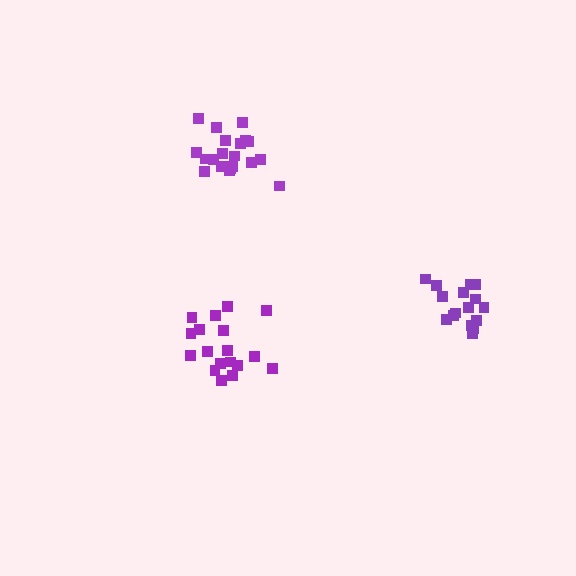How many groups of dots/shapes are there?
There are 3 groups.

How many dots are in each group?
Group 1: 16 dots, Group 2: 18 dots, Group 3: 20 dots (54 total).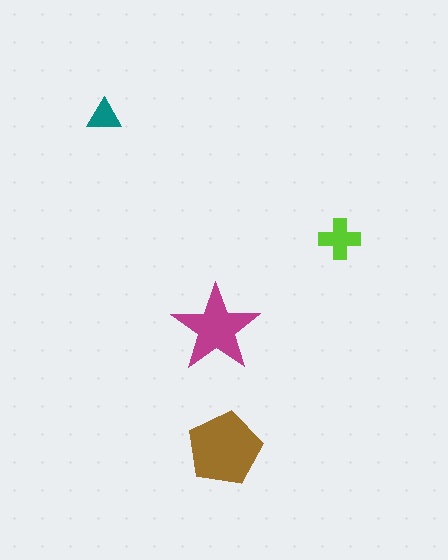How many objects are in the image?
There are 4 objects in the image.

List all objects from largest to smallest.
The brown pentagon, the magenta star, the lime cross, the teal triangle.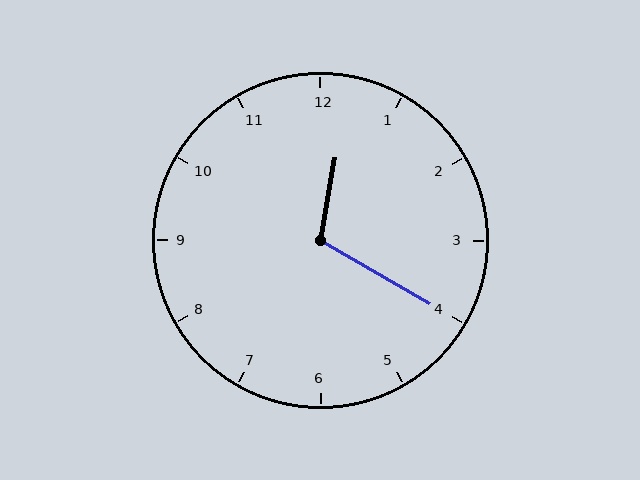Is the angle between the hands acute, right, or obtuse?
It is obtuse.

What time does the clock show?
12:20.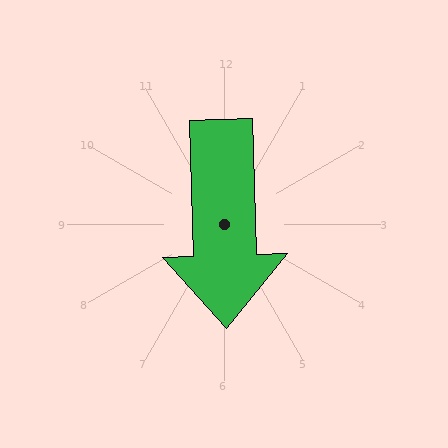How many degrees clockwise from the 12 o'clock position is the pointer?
Approximately 178 degrees.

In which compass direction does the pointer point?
South.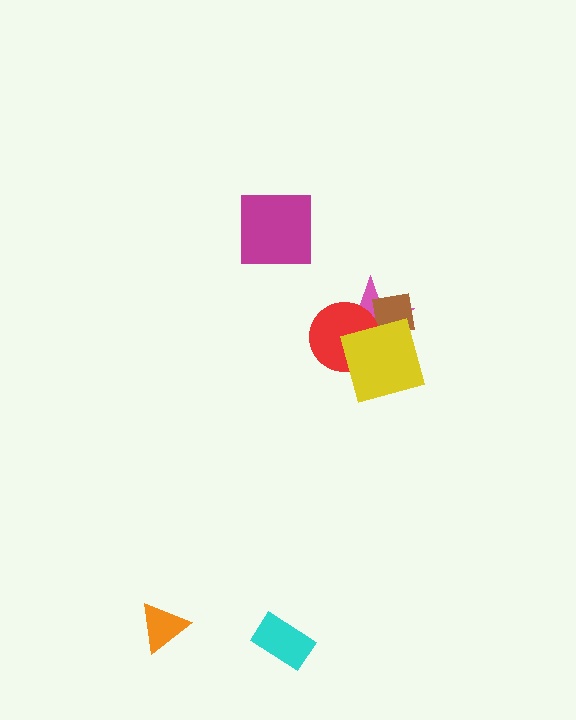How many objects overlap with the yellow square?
3 objects overlap with the yellow square.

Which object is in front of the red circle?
The yellow square is in front of the red circle.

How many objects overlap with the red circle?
3 objects overlap with the red circle.